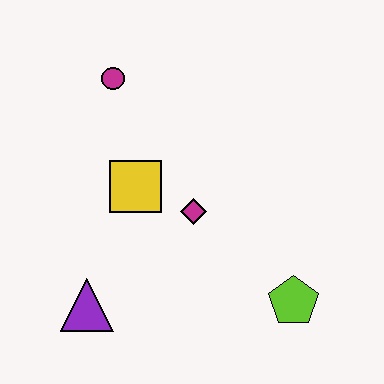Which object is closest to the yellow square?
The magenta diamond is closest to the yellow square.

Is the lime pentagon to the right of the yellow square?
Yes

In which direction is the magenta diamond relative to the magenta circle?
The magenta diamond is below the magenta circle.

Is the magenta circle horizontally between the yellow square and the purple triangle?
Yes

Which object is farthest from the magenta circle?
The lime pentagon is farthest from the magenta circle.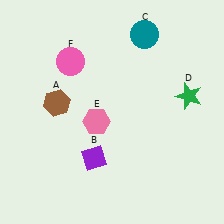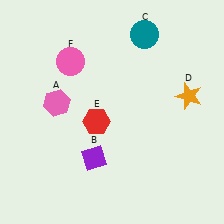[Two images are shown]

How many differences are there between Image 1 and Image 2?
There are 3 differences between the two images.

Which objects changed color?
A changed from brown to pink. D changed from green to orange. E changed from pink to red.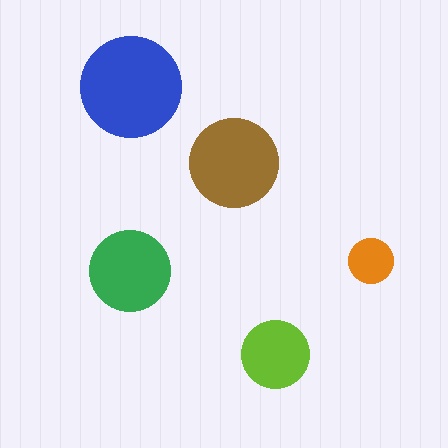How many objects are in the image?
There are 5 objects in the image.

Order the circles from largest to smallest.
the blue one, the brown one, the green one, the lime one, the orange one.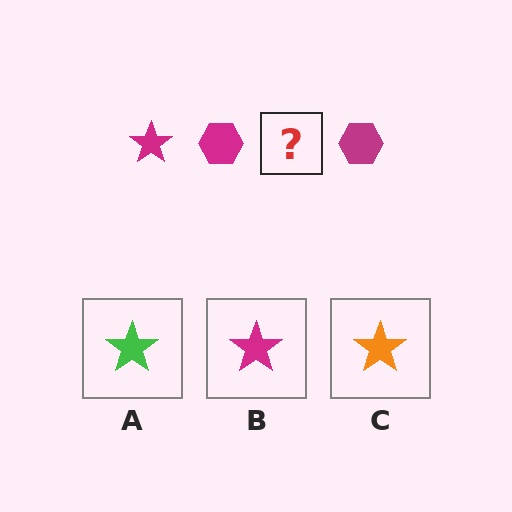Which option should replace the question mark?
Option B.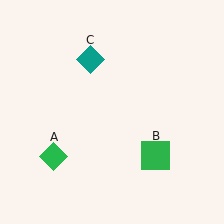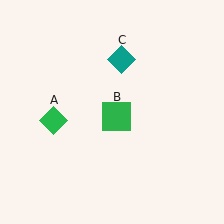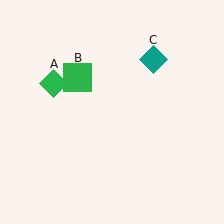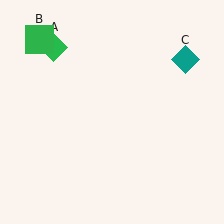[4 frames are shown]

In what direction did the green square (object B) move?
The green square (object B) moved up and to the left.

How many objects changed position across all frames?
3 objects changed position: green diamond (object A), green square (object B), teal diamond (object C).